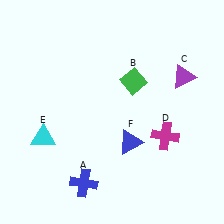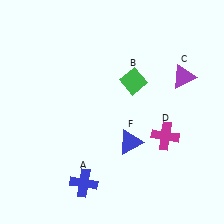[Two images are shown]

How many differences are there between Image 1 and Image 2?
There is 1 difference between the two images.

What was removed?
The cyan triangle (E) was removed in Image 2.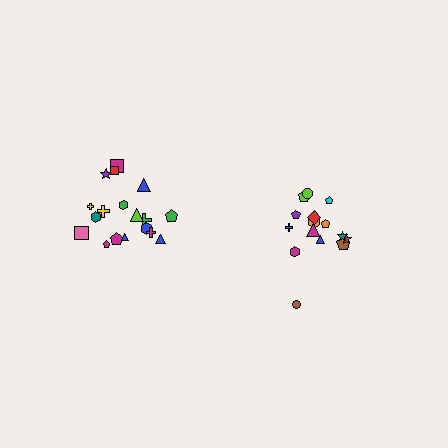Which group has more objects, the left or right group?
The left group.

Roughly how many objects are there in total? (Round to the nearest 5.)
Roughly 35 objects in total.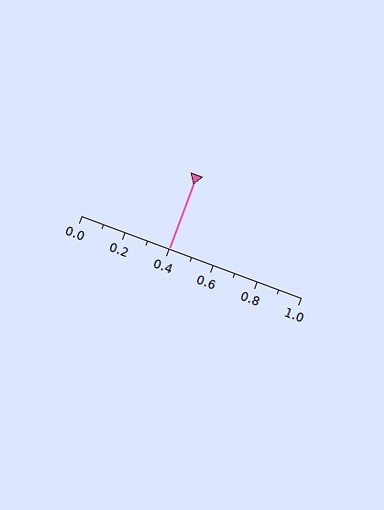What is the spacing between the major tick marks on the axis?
The major ticks are spaced 0.2 apart.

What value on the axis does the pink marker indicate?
The marker indicates approximately 0.4.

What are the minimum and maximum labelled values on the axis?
The axis runs from 0.0 to 1.0.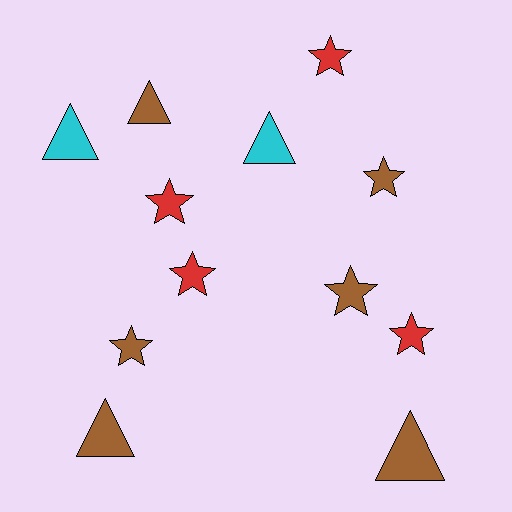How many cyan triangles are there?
There are 2 cyan triangles.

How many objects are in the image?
There are 12 objects.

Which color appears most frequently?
Brown, with 6 objects.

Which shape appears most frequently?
Star, with 7 objects.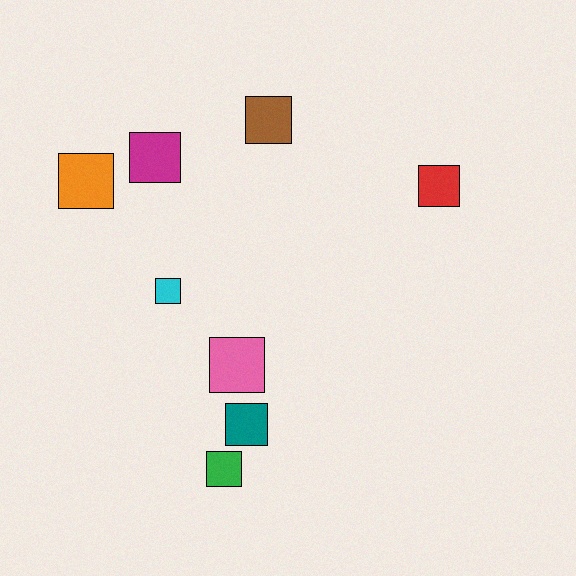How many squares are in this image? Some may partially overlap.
There are 8 squares.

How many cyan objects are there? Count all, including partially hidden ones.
There is 1 cyan object.